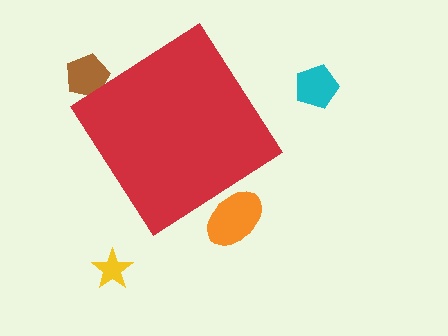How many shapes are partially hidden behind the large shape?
2 shapes are partially hidden.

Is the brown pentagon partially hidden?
Yes, the brown pentagon is partially hidden behind the red diamond.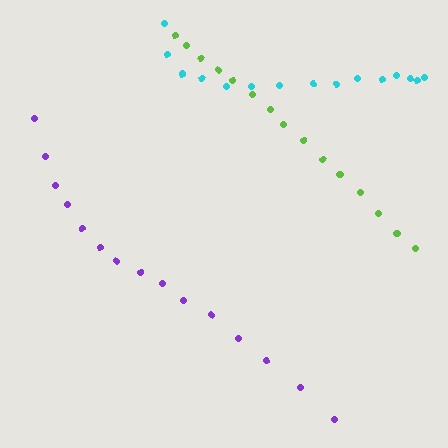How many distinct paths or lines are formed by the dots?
There are 3 distinct paths.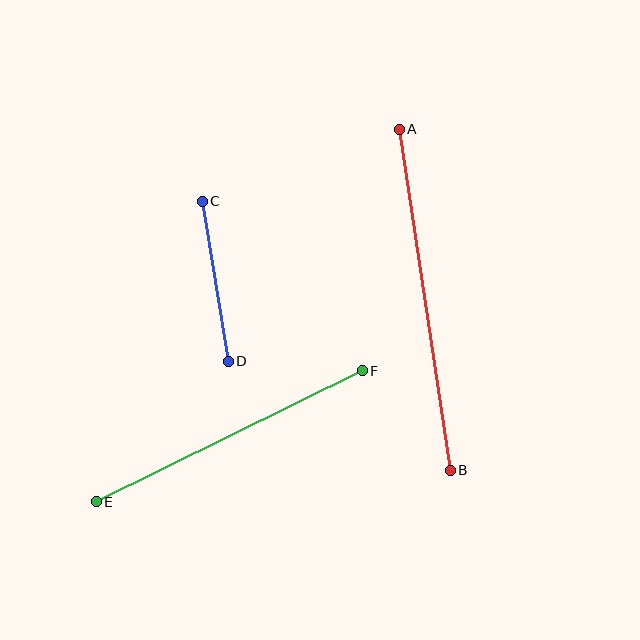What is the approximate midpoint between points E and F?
The midpoint is at approximately (229, 436) pixels.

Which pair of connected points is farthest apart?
Points A and B are farthest apart.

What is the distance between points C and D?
The distance is approximately 162 pixels.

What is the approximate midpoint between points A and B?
The midpoint is at approximately (425, 300) pixels.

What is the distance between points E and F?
The distance is approximately 297 pixels.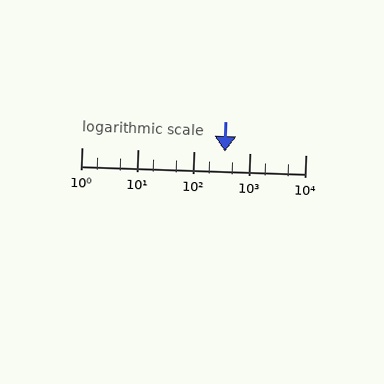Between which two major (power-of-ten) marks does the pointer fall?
The pointer is between 100 and 1000.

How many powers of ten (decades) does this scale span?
The scale spans 4 decades, from 1 to 10000.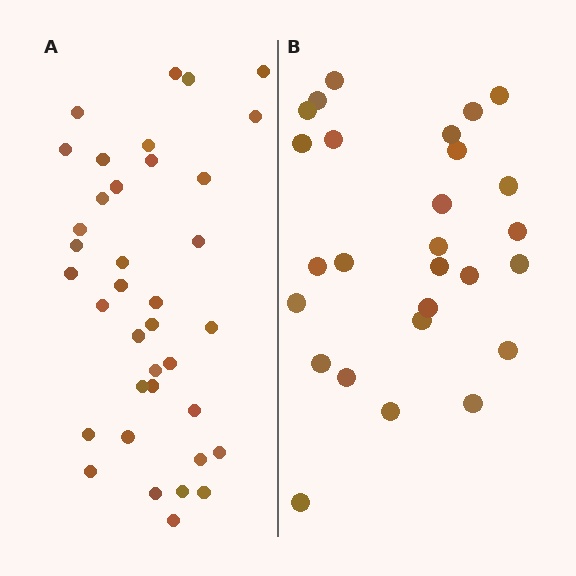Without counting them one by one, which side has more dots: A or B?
Region A (the left region) has more dots.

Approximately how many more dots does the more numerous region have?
Region A has roughly 10 or so more dots than region B.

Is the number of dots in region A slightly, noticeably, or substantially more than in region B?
Region A has noticeably more, but not dramatically so. The ratio is roughly 1.4 to 1.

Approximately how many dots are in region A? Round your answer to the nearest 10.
About 40 dots. (The exact count is 37, which rounds to 40.)